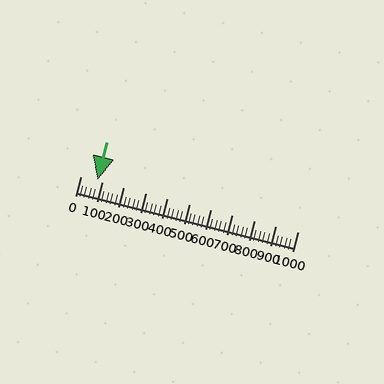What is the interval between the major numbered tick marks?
The major tick marks are spaced 100 units apart.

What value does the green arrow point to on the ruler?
The green arrow points to approximately 80.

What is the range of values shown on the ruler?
The ruler shows values from 0 to 1000.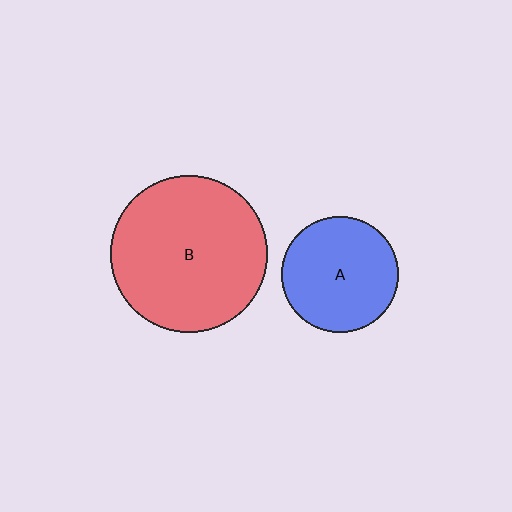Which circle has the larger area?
Circle B (red).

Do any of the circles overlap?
No, none of the circles overlap.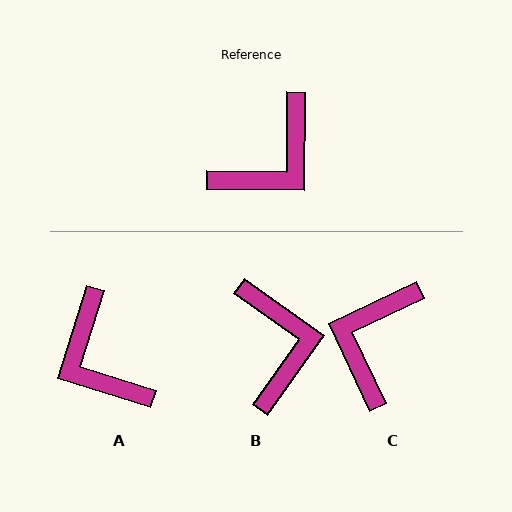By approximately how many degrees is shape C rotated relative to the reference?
Approximately 154 degrees clockwise.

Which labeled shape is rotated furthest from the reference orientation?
C, about 154 degrees away.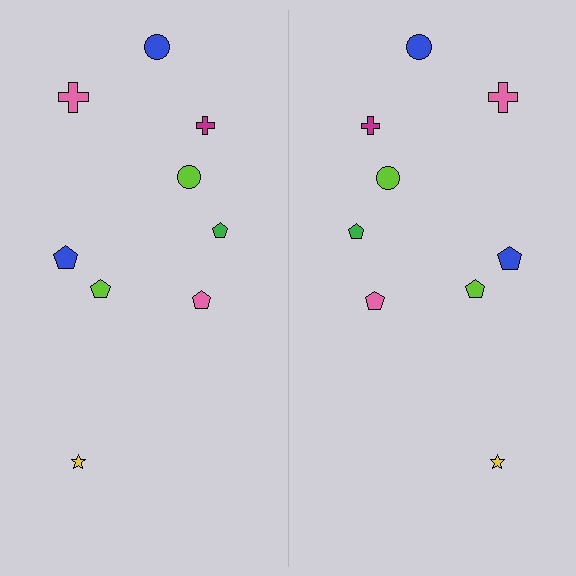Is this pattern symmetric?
Yes, this pattern has bilateral (reflection) symmetry.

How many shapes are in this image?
There are 18 shapes in this image.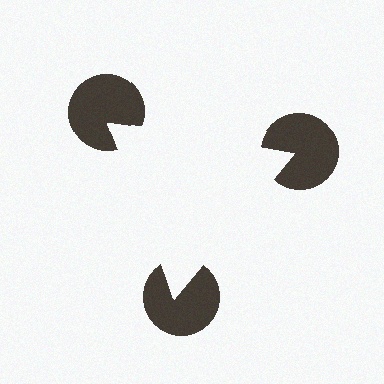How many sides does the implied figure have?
3 sides.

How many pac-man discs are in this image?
There are 3 — one at each vertex of the illusory triangle.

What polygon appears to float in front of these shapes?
An illusory triangle — its edges are inferred from the aligned wedge cuts in the pac-man discs, not physically drawn.